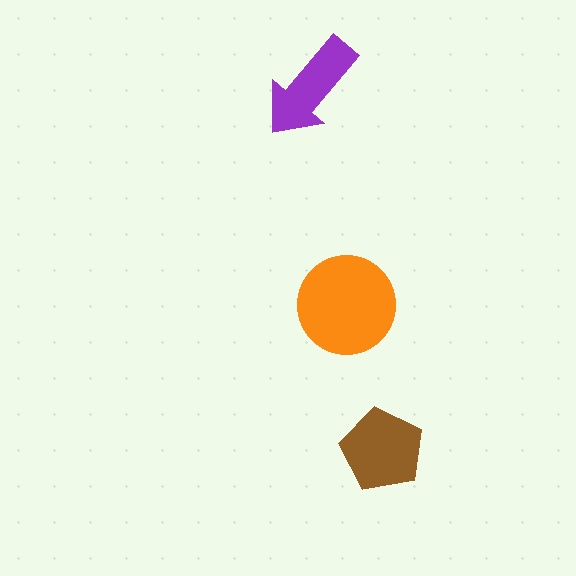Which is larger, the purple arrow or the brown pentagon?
The brown pentagon.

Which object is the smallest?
The purple arrow.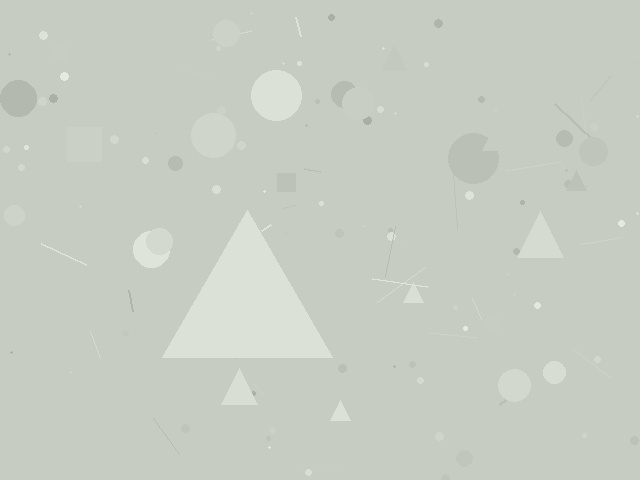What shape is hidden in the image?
A triangle is hidden in the image.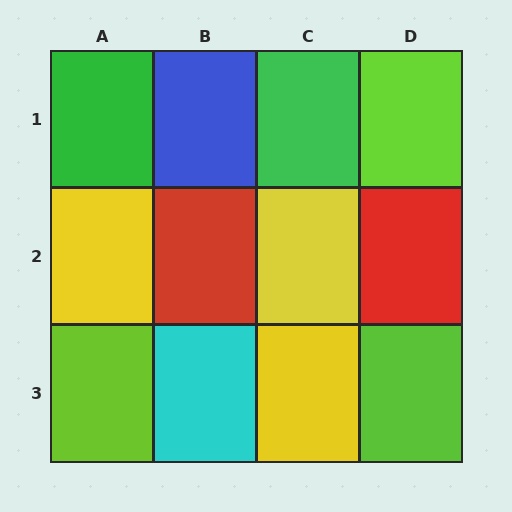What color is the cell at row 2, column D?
Red.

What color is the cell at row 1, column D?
Lime.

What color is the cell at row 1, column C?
Green.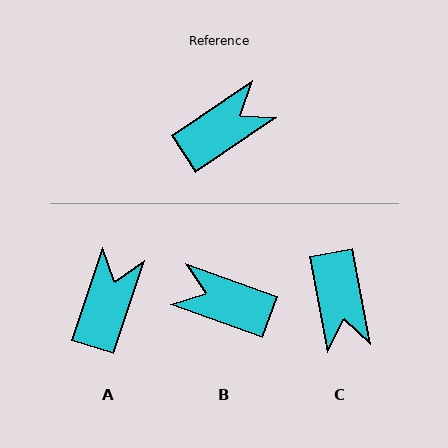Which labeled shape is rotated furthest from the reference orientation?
B, about 126 degrees away.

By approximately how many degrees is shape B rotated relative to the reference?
Approximately 126 degrees counter-clockwise.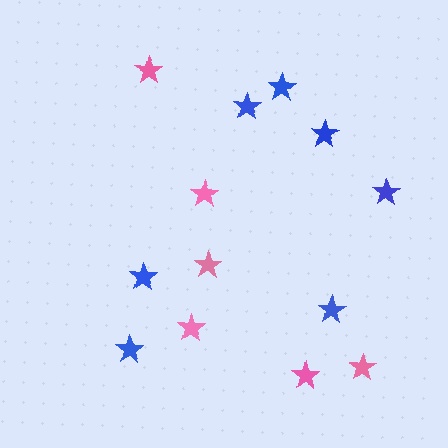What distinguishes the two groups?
There are 2 groups: one group of blue stars (7) and one group of pink stars (6).